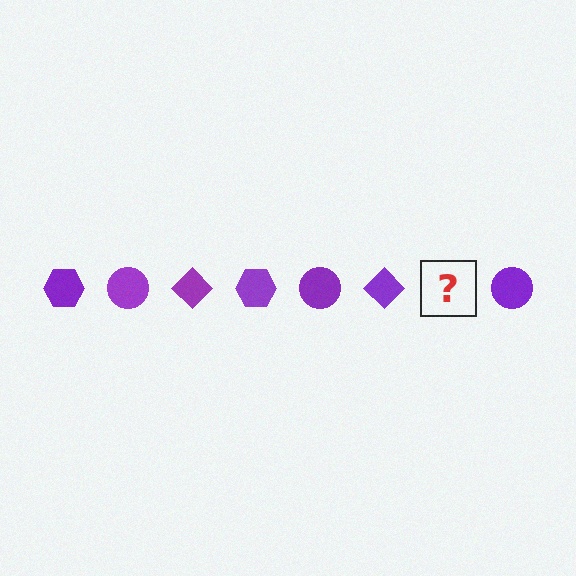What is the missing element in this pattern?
The missing element is a purple hexagon.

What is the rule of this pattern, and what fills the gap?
The rule is that the pattern cycles through hexagon, circle, diamond shapes in purple. The gap should be filled with a purple hexagon.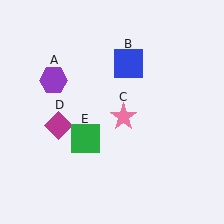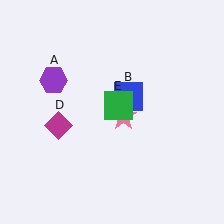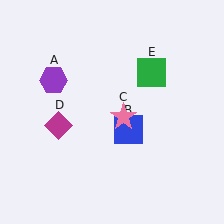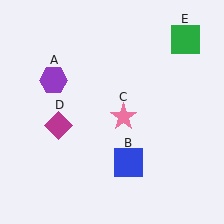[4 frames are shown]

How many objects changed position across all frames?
2 objects changed position: blue square (object B), green square (object E).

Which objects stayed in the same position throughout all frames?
Purple hexagon (object A) and pink star (object C) and magenta diamond (object D) remained stationary.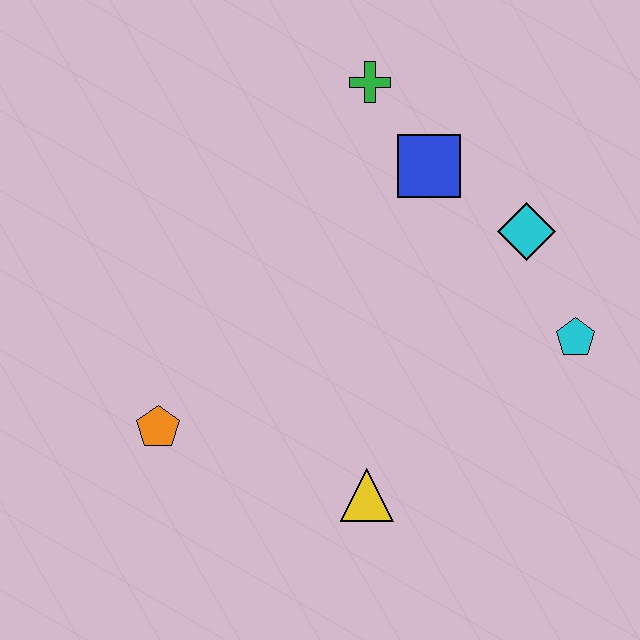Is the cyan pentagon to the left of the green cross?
No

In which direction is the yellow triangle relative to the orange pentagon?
The yellow triangle is to the right of the orange pentagon.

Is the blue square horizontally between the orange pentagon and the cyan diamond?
Yes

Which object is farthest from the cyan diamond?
The orange pentagon is farthest from the cyan diamond.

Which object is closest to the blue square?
The green cross is closest to the blue square.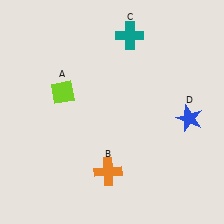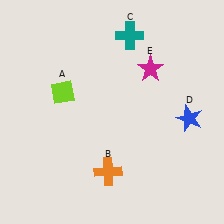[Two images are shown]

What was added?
A magenta star (E) was added in Image 2.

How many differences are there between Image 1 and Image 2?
There is 1 difference between the two images.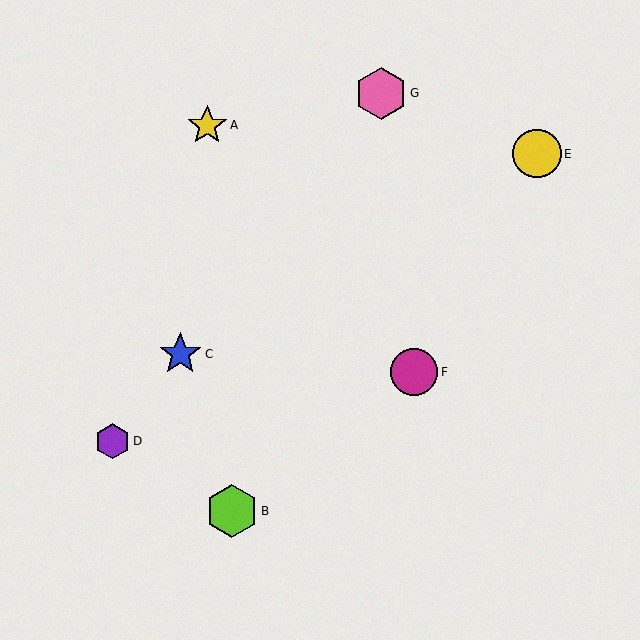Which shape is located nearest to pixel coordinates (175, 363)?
The blue star (labeled C) at (180, 354) is nearest to that location.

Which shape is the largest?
The lime hexagon (labeled B) is the largest.